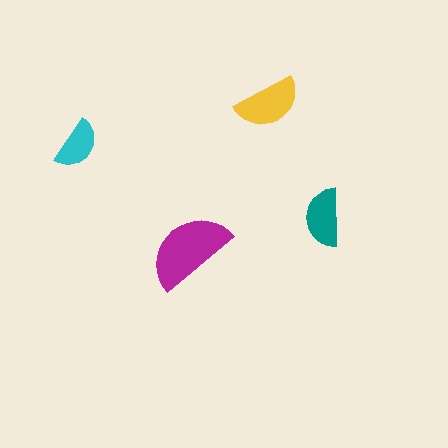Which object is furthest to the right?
The teal semicircle is rightmost.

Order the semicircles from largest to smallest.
the magenta one, the yellow one, the teal one, the cyan one.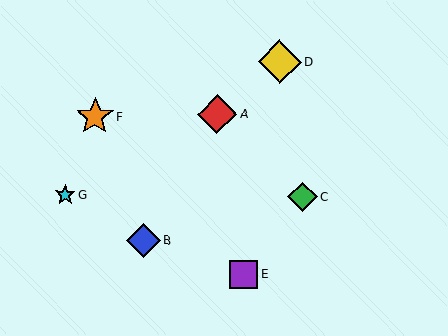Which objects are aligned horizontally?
Objects C, G are aligned horizontally.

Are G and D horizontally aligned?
No, G is at y≈194 and D is at y≈62.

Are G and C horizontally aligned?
Yes, both are at y≈194.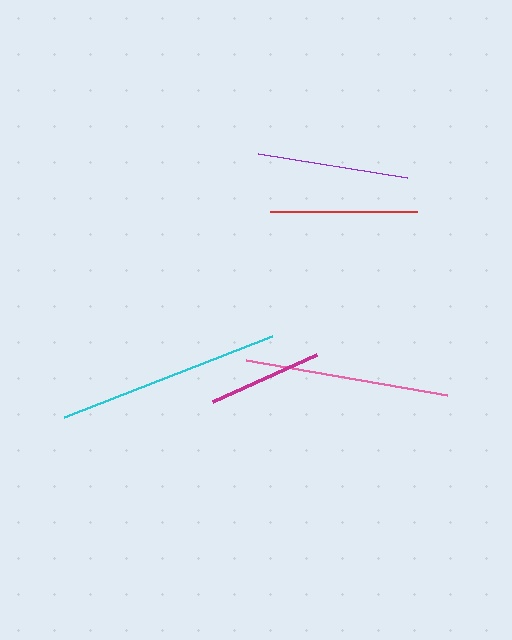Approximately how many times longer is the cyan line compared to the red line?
The cyan line is approximately 1.5 times the length of the red line.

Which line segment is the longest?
The cyan line is the longest at approximately 223 pixels.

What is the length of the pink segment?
The pink segment is approximately 204 pixels long.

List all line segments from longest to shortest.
From longest to shortest: cyan, pink, purple, red, magenta.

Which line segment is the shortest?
The magenta line is the shortest at approximately 114 pixels.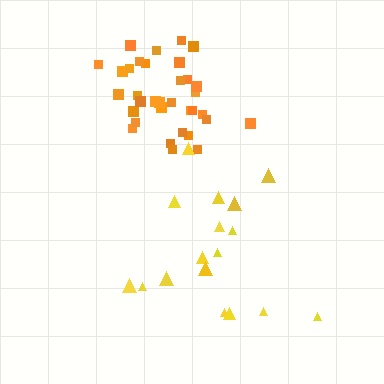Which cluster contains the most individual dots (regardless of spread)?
Orange (34).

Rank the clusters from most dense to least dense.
orange, yellow.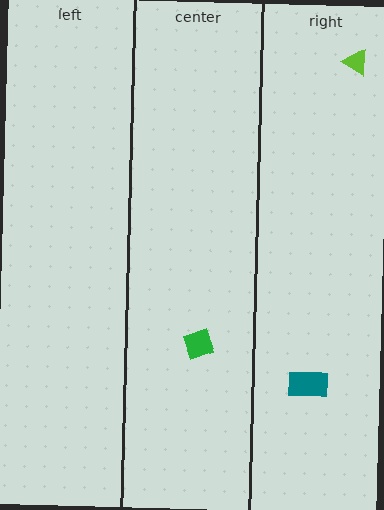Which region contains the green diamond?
The center region.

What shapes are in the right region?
The lime triangle, the teal rectangle.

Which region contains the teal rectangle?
The right region.